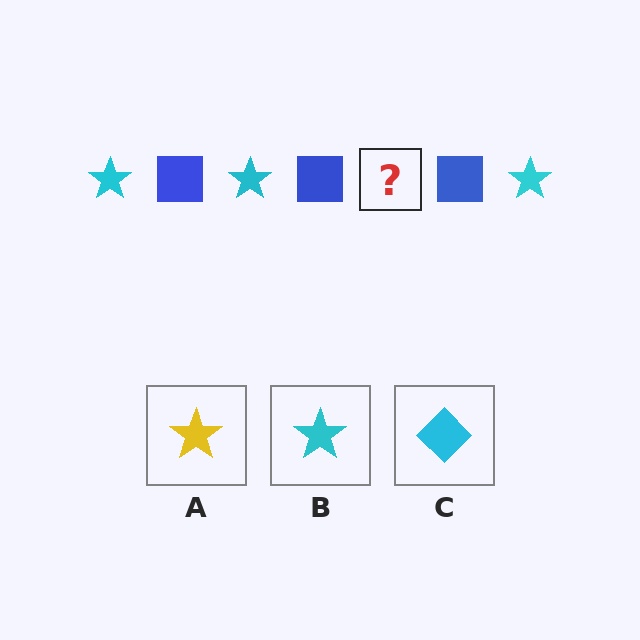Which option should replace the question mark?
Option B.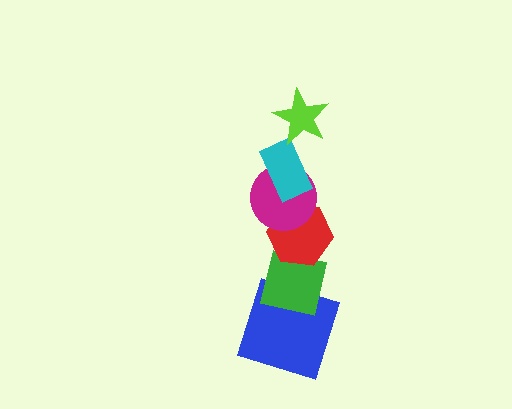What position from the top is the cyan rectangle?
The cyan rectangle is 2nd from the top.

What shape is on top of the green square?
The red hexagon is on top of the green square.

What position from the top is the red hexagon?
The red hexagon is 4th from the top.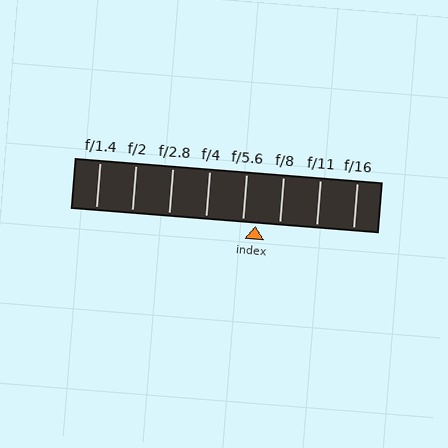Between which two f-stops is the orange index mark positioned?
The index mark is between f/5.6 and f/8.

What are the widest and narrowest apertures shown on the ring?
The widest aperture shown is f/1.4 and the narrowest is f/16.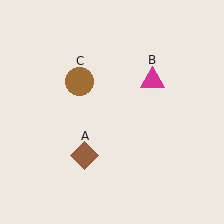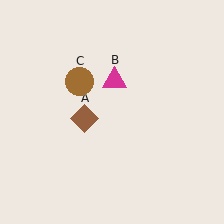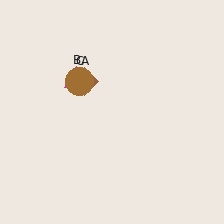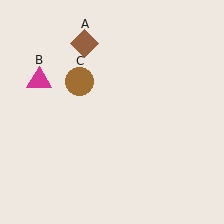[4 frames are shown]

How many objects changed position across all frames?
2 objects changed position: brown diamond (object A), magenta triangle (object B).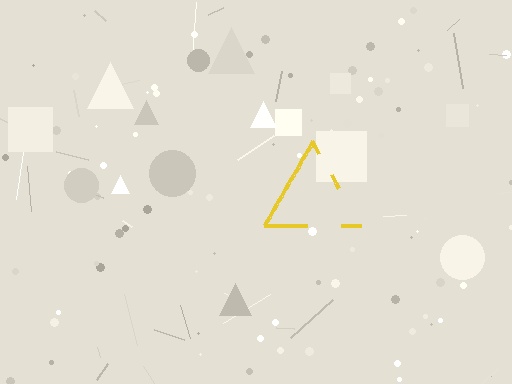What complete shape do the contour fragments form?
The contour fragments form a triangle.